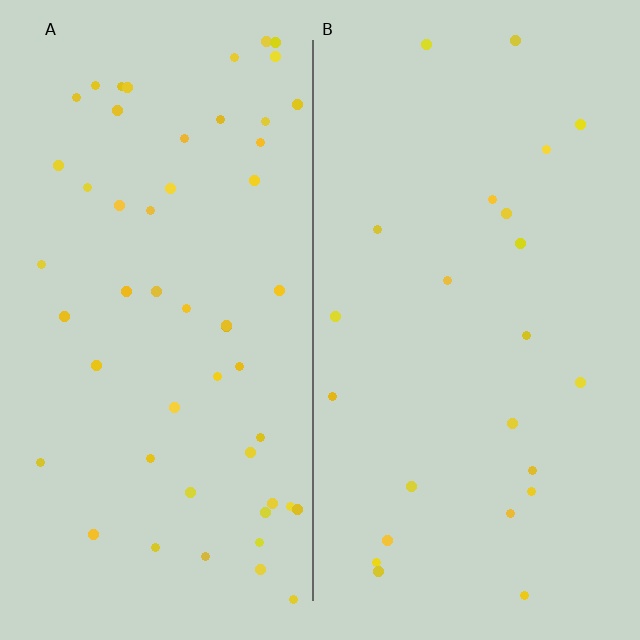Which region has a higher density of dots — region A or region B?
A (the left).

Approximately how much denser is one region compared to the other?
Approximately 2.3× — region A over region B.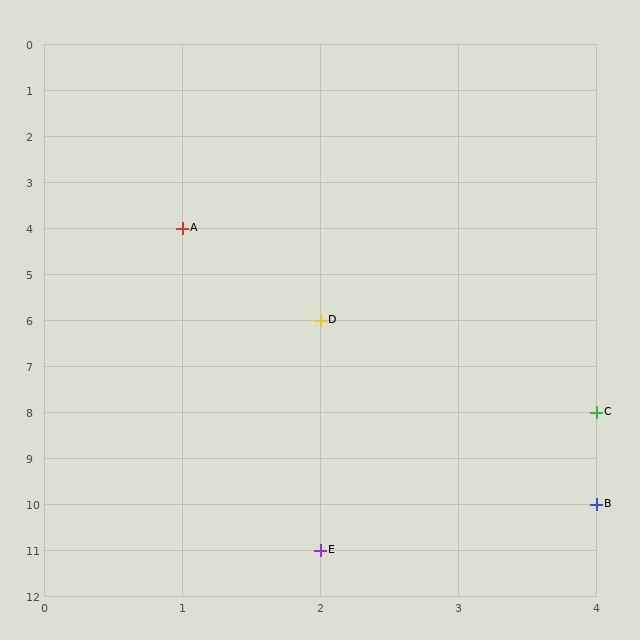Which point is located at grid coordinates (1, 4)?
Point A is at (1, 4).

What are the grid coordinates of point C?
Point C is at grid coordinates (4, 8).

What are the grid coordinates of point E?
Point E is at grid coordinates (2, 11).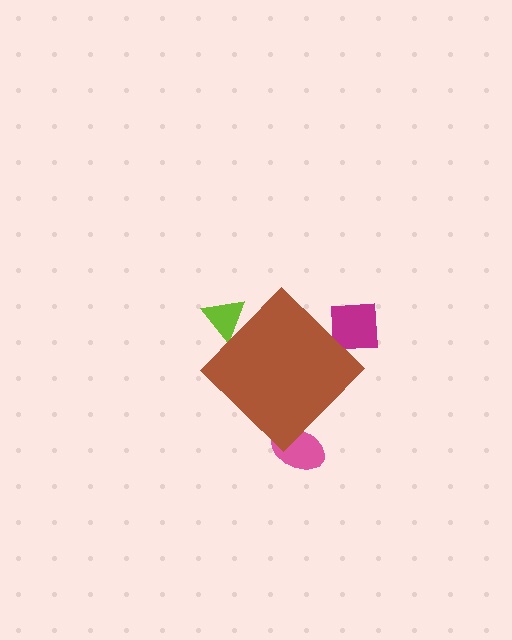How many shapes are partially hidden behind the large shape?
3 shapes are partially hidden.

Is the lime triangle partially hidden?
Yes, the lime triangle is partially hidden behind the brown diamond.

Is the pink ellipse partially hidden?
Yes, the pink ellipse is partially hidden behind the brown diamond.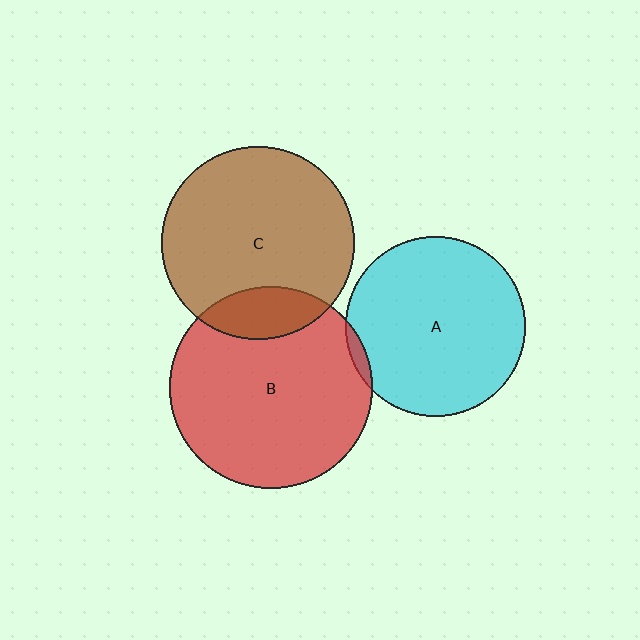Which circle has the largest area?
Circle B (red).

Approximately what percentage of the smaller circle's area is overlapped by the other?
Approximately 15%.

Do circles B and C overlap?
Yes.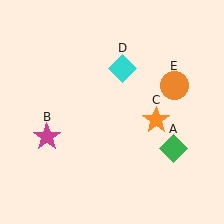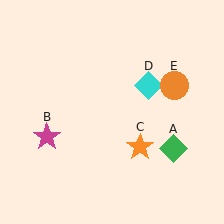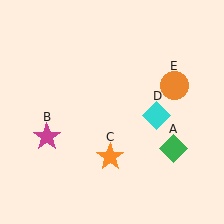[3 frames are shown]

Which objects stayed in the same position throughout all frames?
Green diamond (object A) and magenta star (object B) and orange circle (object E) remained stationary.